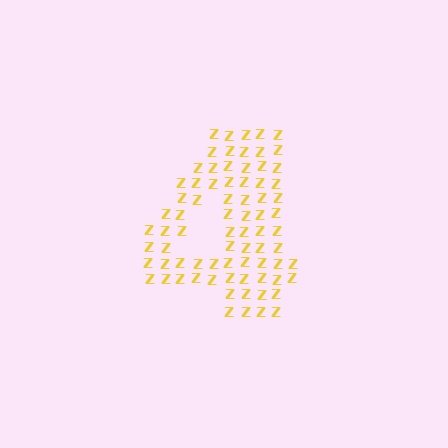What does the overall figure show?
The overall figure shows the digit 4.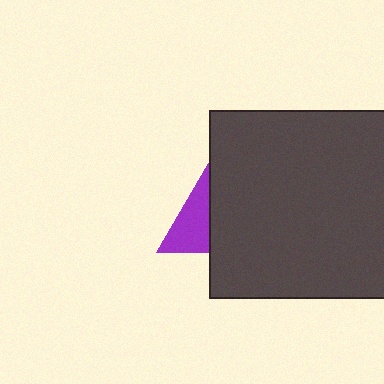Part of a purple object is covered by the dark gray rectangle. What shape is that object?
It is a triangle.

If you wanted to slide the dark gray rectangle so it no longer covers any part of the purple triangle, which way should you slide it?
Slide it right — that is the most direct way to separate the two shapes.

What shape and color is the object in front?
The object in front is a dark gray rectangle.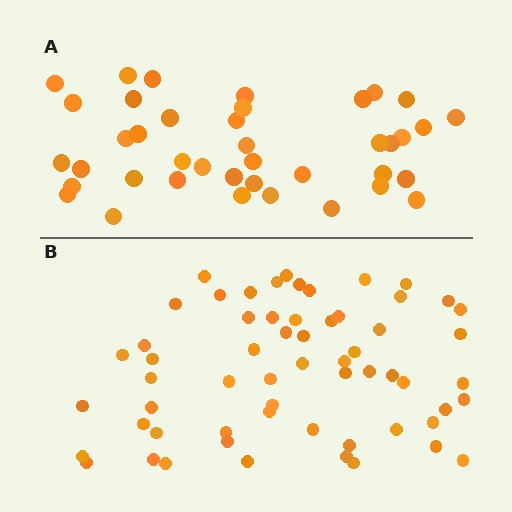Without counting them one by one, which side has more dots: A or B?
Region B (the bottom region) has more dots.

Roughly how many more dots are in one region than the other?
Region B has approximately 20 more dots than region A.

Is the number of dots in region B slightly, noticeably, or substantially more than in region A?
Region B has substantially more. The ratio is roughly 1.5 to 1.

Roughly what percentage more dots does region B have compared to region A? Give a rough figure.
About 50% more.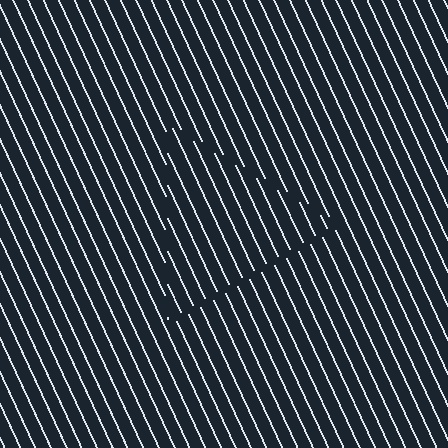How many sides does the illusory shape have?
3 sides — the line-ends trace a triangle.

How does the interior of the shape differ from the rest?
The interior of the shape contains the same grating, shifted by half a period — the contour is defined by the phase discontinuity where line-ends from the inner and outer gratings abut.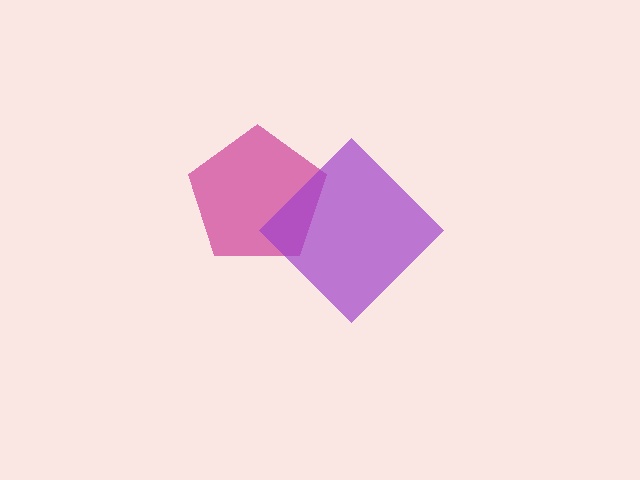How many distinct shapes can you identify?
There are 2 distinct shapes: a magenta pentagon, a purple diamond.